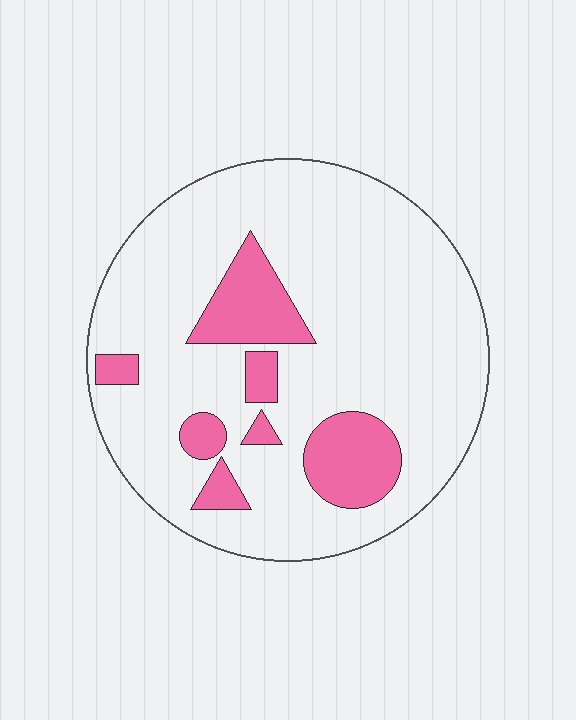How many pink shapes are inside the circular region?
7.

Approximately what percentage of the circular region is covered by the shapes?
Approximately 20%.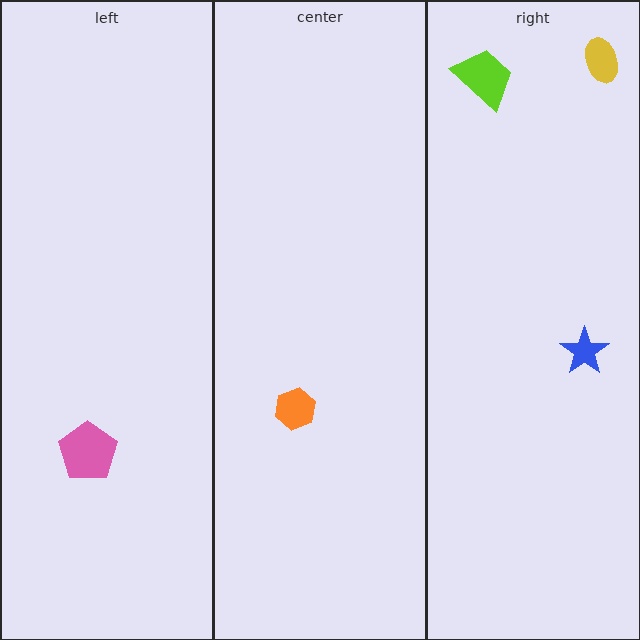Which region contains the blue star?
The right region.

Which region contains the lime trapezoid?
The right region.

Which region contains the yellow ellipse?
The right region.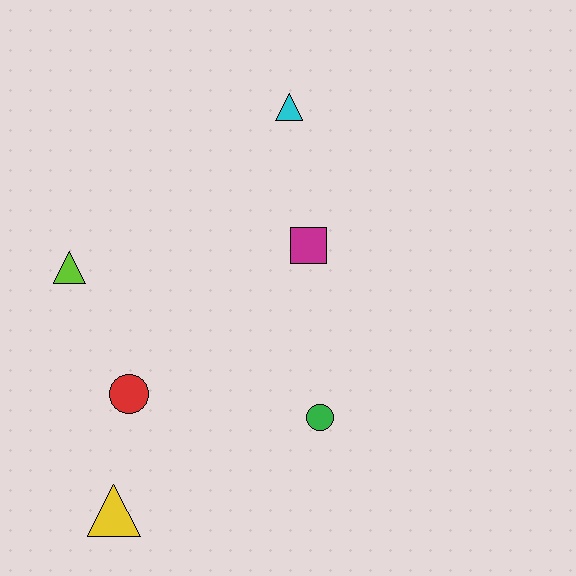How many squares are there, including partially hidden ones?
There is 1 square.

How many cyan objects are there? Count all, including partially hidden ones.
There is 1 cyan object.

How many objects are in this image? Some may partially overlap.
There are 6 objects.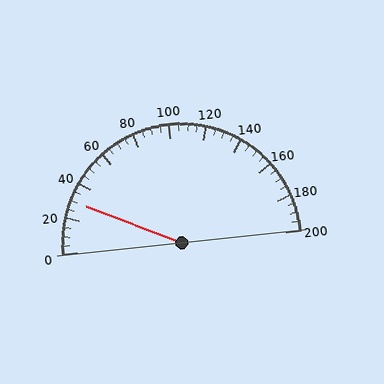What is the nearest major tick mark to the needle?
The nearest major tick mark is 40.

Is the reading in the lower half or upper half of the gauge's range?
The reading is in the lower half of the range (0 to 200).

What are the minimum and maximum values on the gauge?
The gauge ranges from 0 to 200.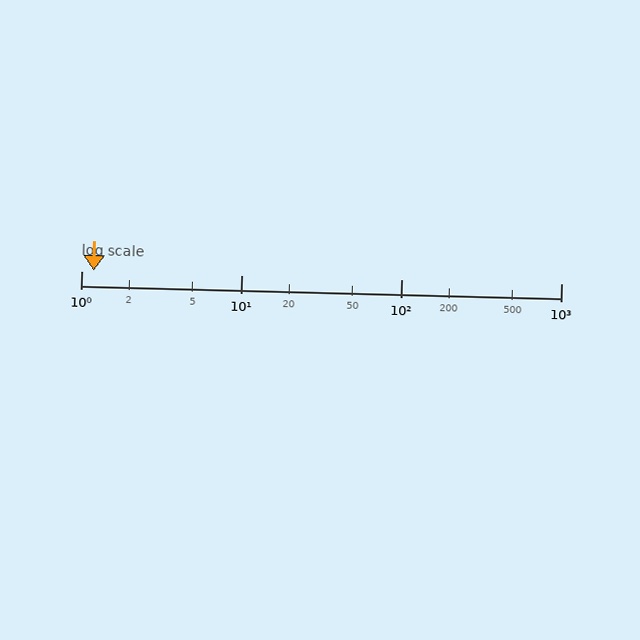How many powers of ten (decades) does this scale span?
The scale spans 3 decades, from 1 to 1000.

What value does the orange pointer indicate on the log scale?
The pointer indicates approximately 1.2.